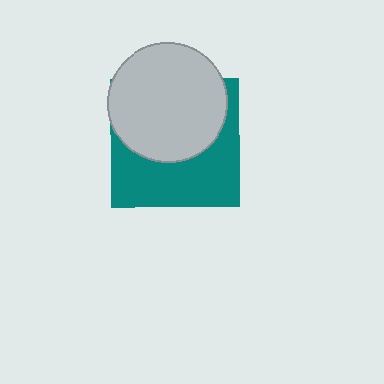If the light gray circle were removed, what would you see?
You would see the complete teal square.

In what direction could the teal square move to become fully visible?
The teal square could move down. That would shift it out from behind the light gray circle entirely.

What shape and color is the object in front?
The object in front is a light gray circle.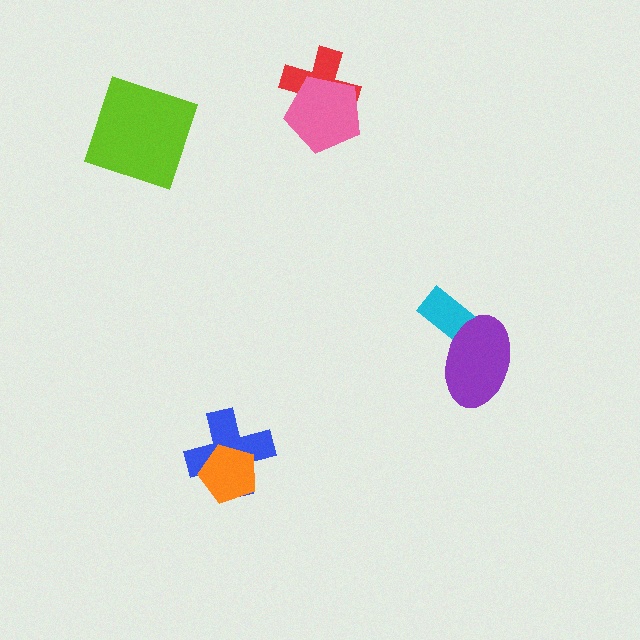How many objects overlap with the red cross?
1 object overlaps with the red cross.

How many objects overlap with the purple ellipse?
1 object overlaps with the purple ellipse.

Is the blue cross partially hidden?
Yes, it is partially covered by another shape.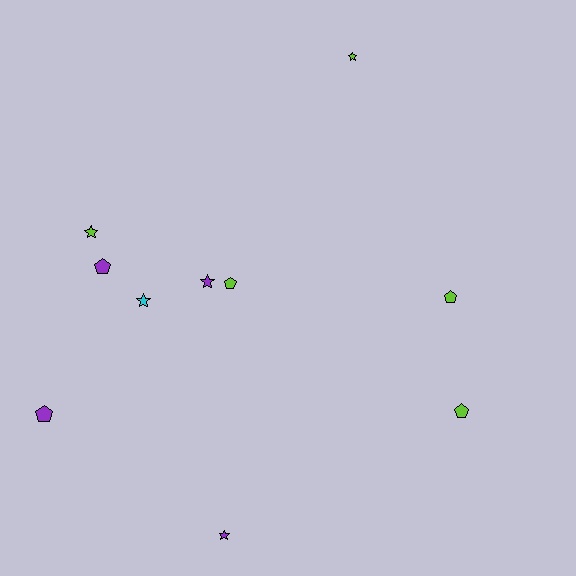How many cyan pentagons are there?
There are no cyan pentagons.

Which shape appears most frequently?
Pentagon, with 5 objects.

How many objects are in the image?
There are 10 objects.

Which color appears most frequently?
Lime, with 5 objects.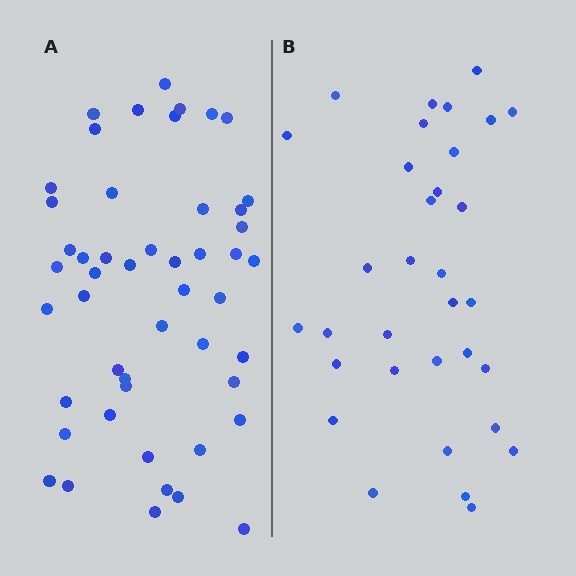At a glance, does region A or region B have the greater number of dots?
Region A (the left region) has more dots.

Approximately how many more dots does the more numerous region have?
Region A has approximately 15 more dots than region B.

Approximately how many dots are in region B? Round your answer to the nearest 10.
About 30 dots. (The exact count is 33, which rounds to 30.)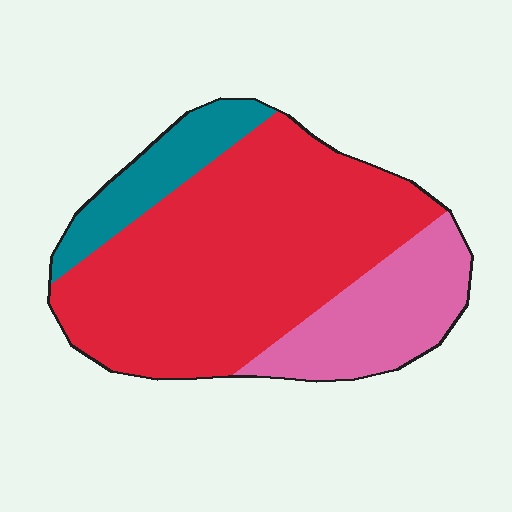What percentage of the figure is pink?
Pink covers about 20% of the figure.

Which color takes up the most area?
Red, at roughly 65%.